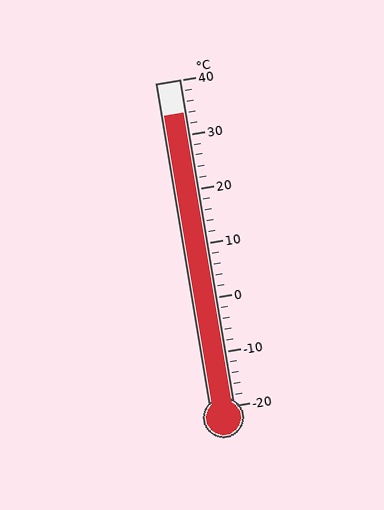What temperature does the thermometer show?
The thermometer shows approximately 34°C.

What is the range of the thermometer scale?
The thermometer scale ranges from -20°C to 40°C.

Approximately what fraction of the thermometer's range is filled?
The thermometer is filled to approximately 90% of its range.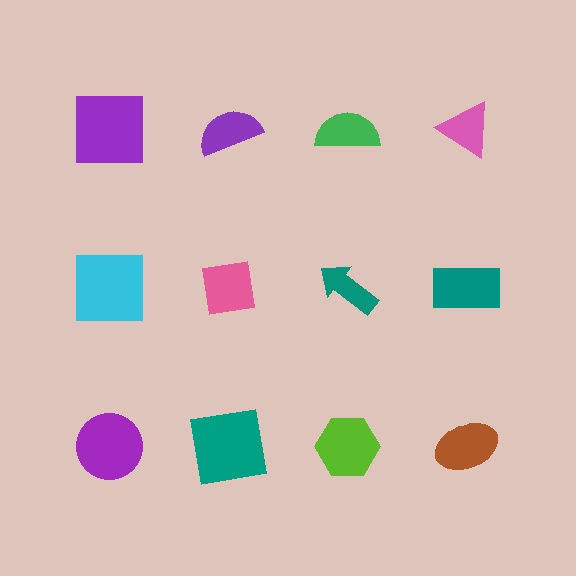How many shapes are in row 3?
4 shapes.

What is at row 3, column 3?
A lime hexagon.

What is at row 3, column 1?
A purple circle.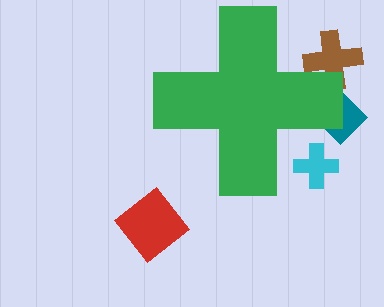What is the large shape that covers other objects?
A green cross.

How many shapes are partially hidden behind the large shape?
4 shapes are partially hidden.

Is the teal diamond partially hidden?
Yes, the teal diamond is partially hidden behind the green cross.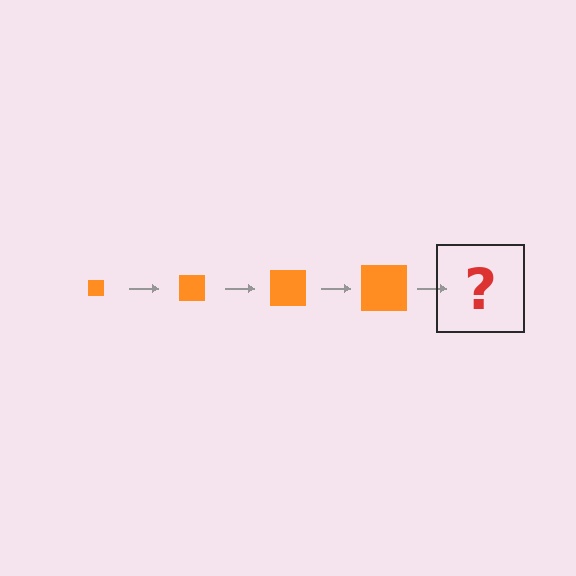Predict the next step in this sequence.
The next step is an orange square, larger than the previous one.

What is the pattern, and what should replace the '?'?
The pattern is that the square gets progressively larger each step. The '?' should be an orange square, larger than the previous one.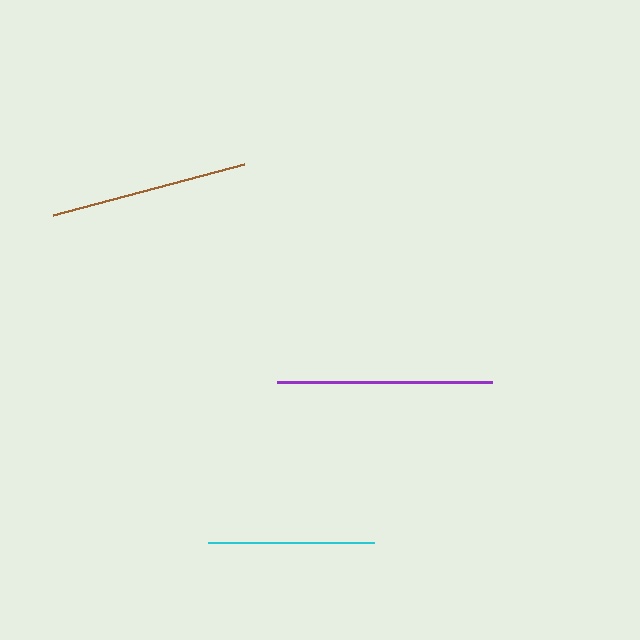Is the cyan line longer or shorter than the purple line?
The purple line is longer than the cyan line.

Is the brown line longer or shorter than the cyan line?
The brown line is longer than the cyan line.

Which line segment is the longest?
The purple line is the longest at approximately 214 pixels.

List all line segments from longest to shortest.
From longest to shortest: purple, brown, cyan.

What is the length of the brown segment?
The brown segment is approximately 198 pixels long.